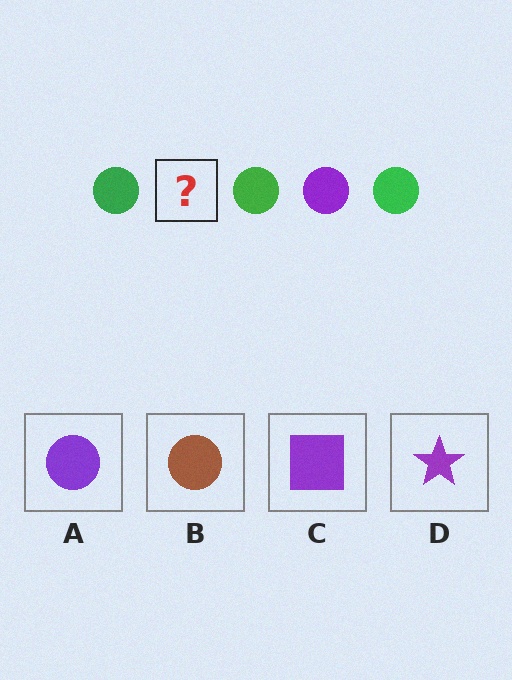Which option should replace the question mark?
Option A.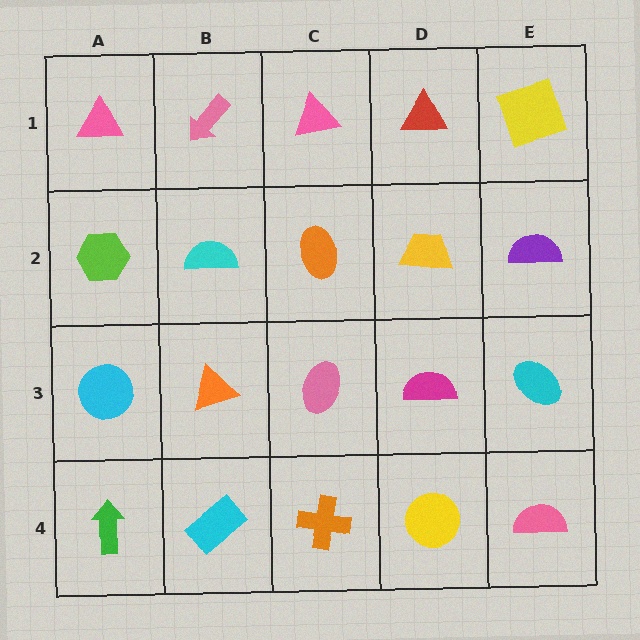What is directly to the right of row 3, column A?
An orange triangle.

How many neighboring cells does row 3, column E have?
3.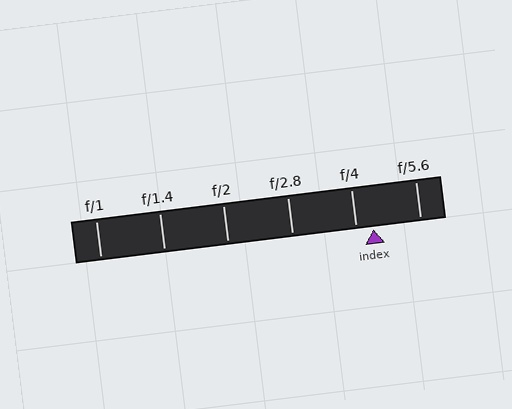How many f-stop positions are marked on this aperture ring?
There are 6 f-stop positions marked.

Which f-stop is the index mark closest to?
The index mark is closest to f/4.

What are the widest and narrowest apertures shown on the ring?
The widest aperture shown is f/1 and the narrowest is f/5.6.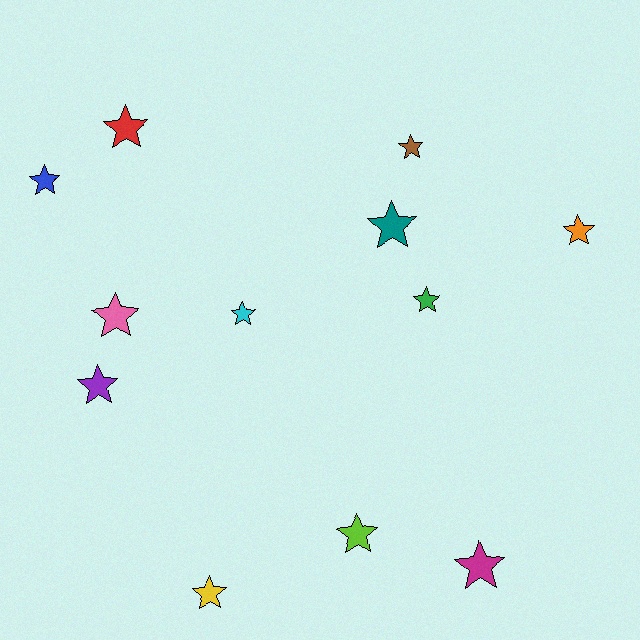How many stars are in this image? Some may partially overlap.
There are 12 stars.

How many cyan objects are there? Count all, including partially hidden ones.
There is 1 cyan object.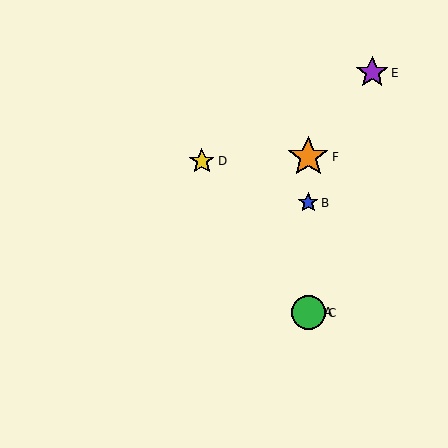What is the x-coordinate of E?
Object E is at x≈372.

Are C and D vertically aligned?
No, C is at x≈308 and D is at x≈202.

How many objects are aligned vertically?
4 objects (A, B, C, F) are aligned vertically.